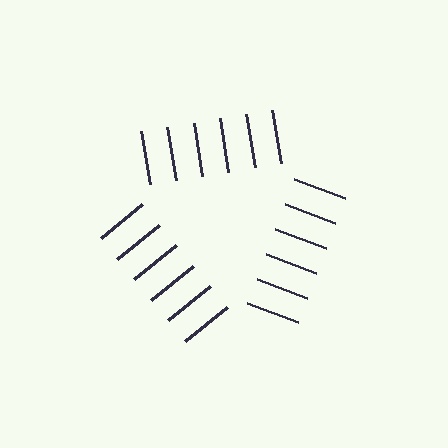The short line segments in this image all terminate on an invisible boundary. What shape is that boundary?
An illusory triangle — the line segments terminate on its edges but no continuous stroke is drawn.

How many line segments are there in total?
18 — 6 along each of the 3 edges.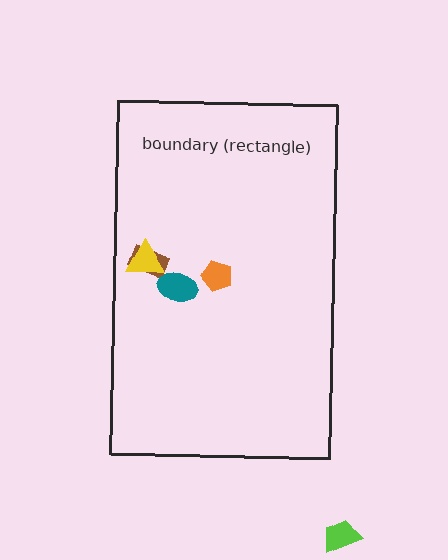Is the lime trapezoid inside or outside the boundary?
Outside.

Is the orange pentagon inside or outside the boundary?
Inside.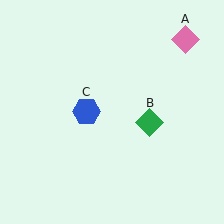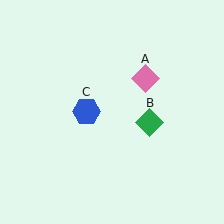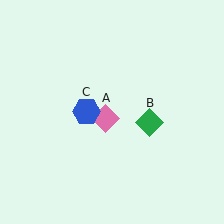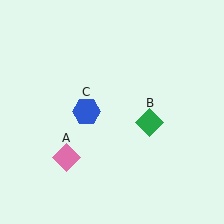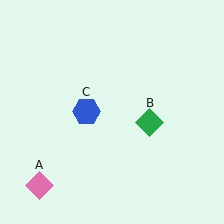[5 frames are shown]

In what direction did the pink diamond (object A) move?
The pink diamond (object A) moved down and to the left.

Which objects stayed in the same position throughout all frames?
Green diamond (object B) and blue hexagon (object C) remained stationary.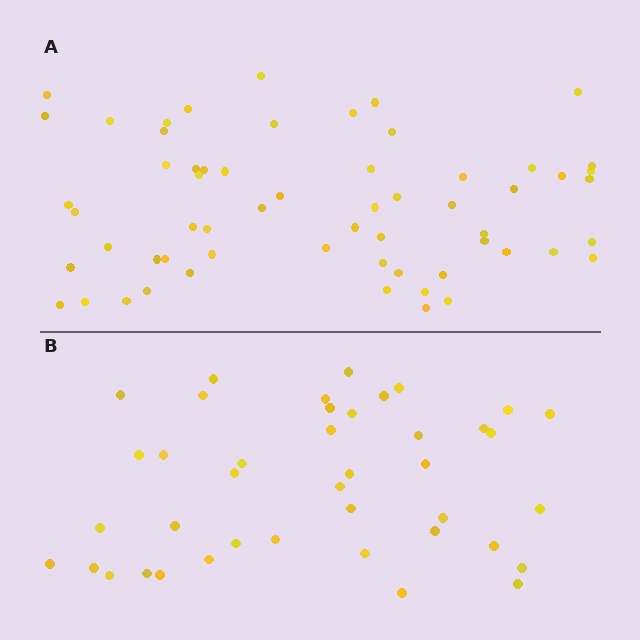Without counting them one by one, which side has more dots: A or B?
Region A (the top region) has more dots.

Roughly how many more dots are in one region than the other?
Region A has approximately 20 more dots than region B.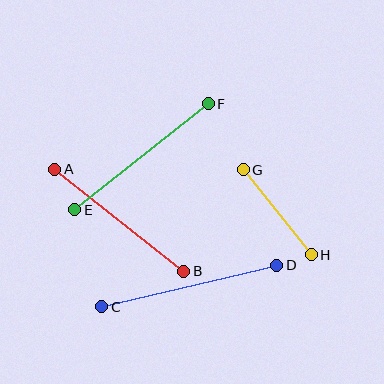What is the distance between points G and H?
The distance is approximately 109 pixels.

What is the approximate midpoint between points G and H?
The midpoint is at approximately (277, 212) pixels.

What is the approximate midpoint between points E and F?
The midpoint is at approximately (141, 157) pixels.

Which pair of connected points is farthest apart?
Points C and D are farthest apart.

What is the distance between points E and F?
The distance is approximately 170 pixels.